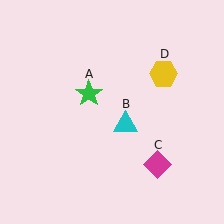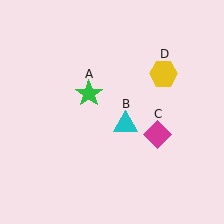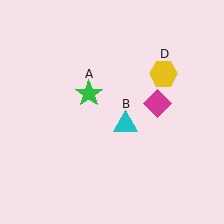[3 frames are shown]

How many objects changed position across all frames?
1 object changed position: magenta diamond (object C).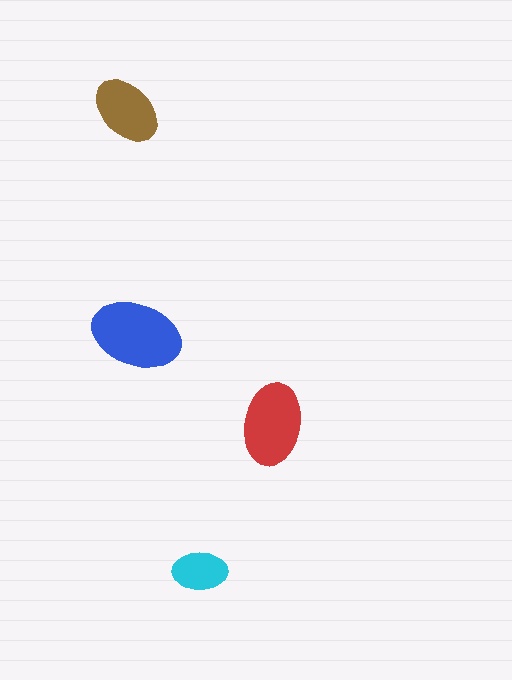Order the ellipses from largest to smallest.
the blue one, the red one, the brown one, the cyan one.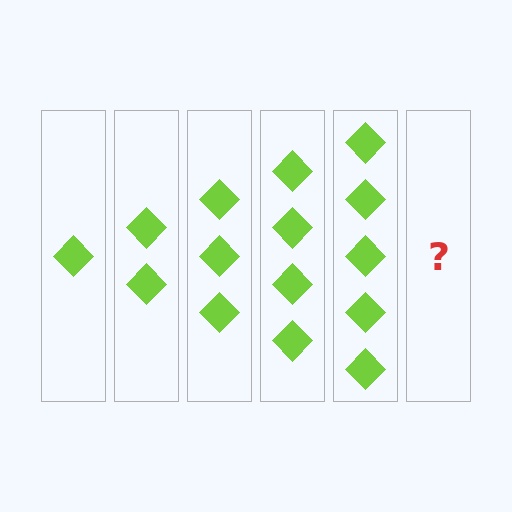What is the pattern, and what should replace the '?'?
The pattern is that each step adds one more diamond. The '?' should be 6 diamonds.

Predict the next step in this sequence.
The next step is 6 diamonds.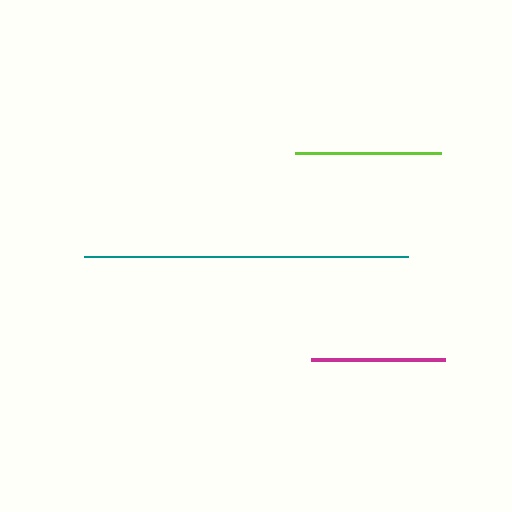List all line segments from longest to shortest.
From longest to shortest: teal, lime, magenta.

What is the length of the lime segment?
The lime segment is approximately 146 pixels long.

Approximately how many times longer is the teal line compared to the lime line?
The teal line is approximately 2.2 times the length of the lime line.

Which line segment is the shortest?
The magenta line is the shortest at approximately 134 pixels.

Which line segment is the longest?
The teal line is the longest at approximately 324 pixels.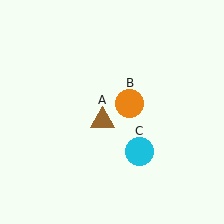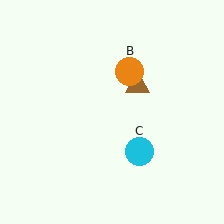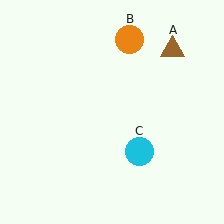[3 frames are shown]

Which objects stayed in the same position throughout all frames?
Cyan circle (object C) remained stationary.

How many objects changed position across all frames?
2 objects changed position: brown triangle (object A), orange circle (object B).